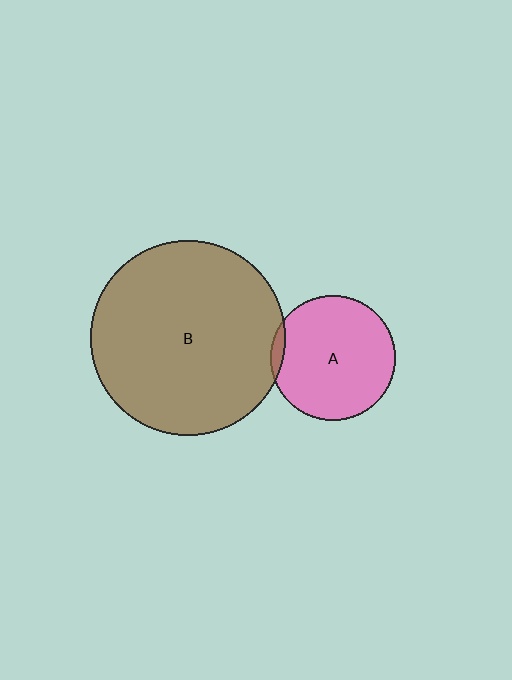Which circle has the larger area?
Circle B (brown).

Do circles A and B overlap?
Yes.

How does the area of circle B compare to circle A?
Approximately 2.5 times.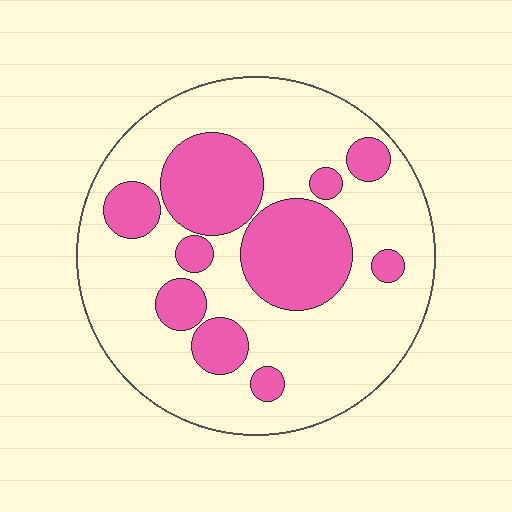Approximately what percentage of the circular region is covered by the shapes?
Approximately 30%.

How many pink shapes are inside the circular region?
10.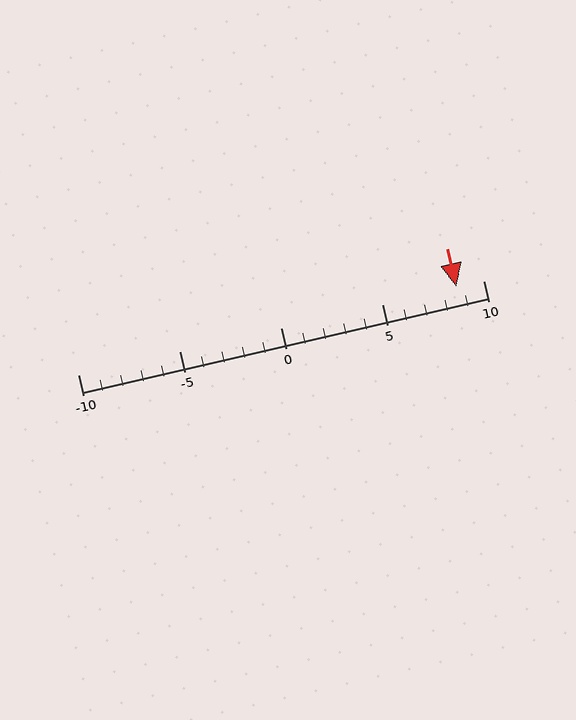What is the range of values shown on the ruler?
The ruler shows values from -10 to 10.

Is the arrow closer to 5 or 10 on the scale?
The arrow is closer to 10.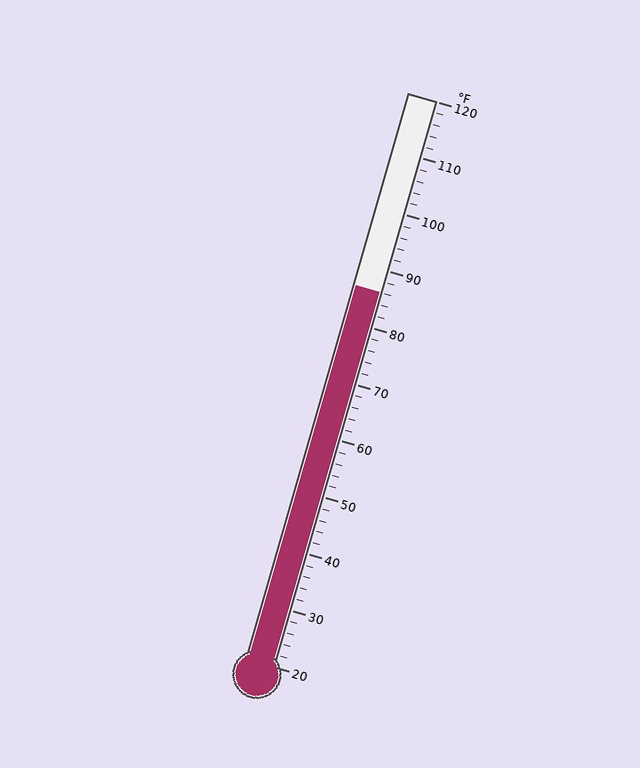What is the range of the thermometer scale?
The thermometer scale ranges from 20°F to 120°F.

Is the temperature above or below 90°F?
The temperature is below 90°F.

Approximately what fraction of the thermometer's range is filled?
The thermometer is filled to approximately 65% of its range.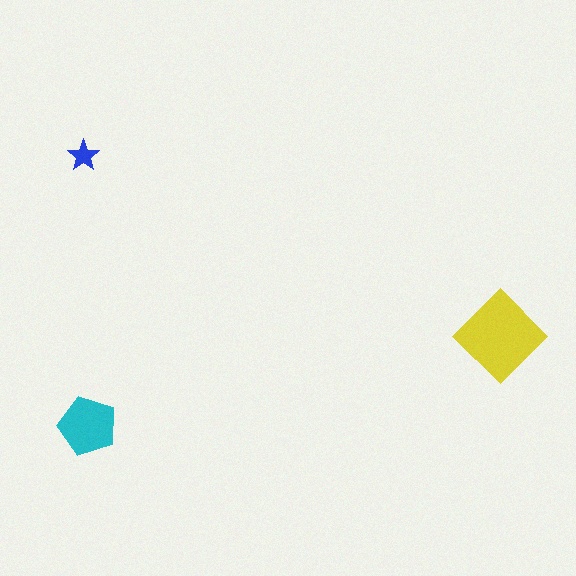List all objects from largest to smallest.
The yellow diamond, the cyan pentagon, the blue star.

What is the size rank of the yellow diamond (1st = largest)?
1st.